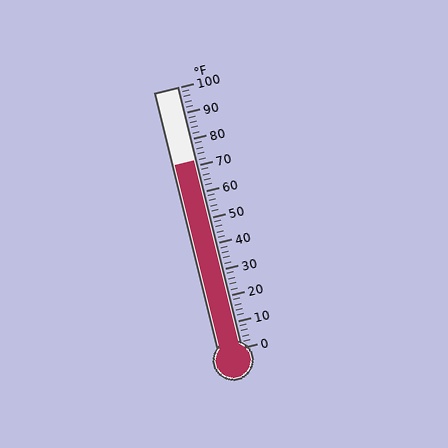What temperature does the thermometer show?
The thermometer shows approximately 72°F.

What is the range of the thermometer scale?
The thermometer scale ranges from 0°F to 100°F.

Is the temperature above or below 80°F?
The temperature is below 80°F.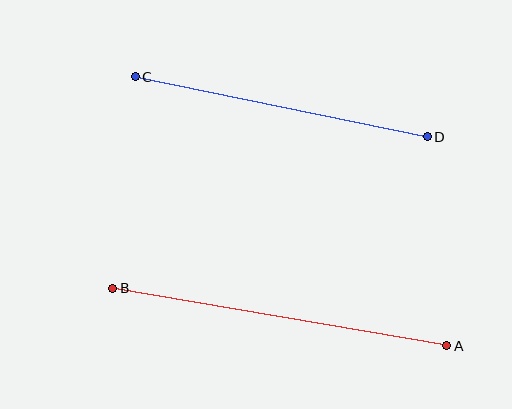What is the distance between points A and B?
The distance is approximately 339 pixels.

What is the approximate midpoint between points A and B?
The midpoint is at approximately (280, 317) pixels.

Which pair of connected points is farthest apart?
Points A and B are farthest apart.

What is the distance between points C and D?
The distance is approximately 298 pixels.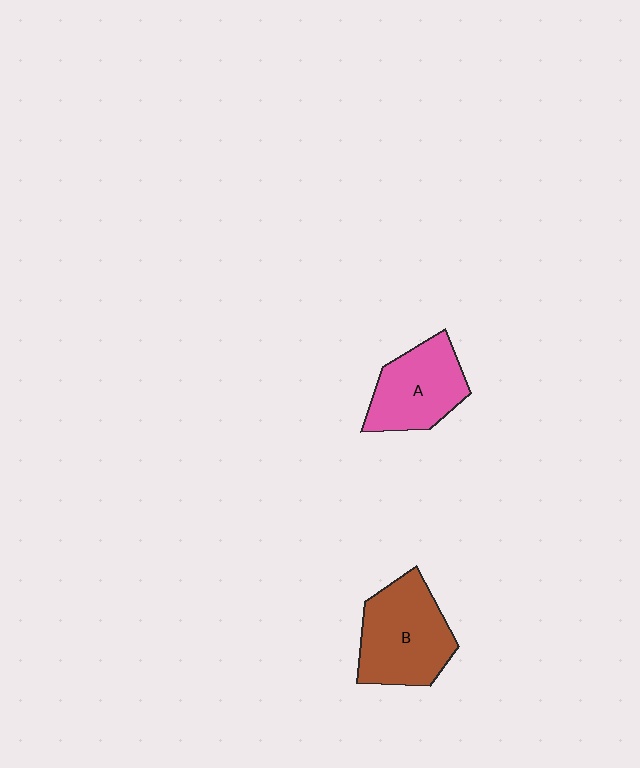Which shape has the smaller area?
Shape A (pink).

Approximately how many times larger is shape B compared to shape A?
Approximately 1.2 times.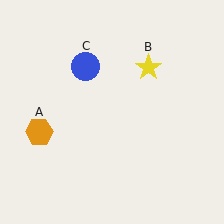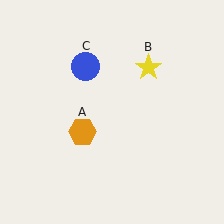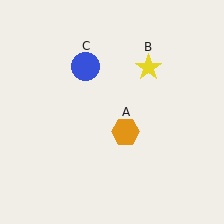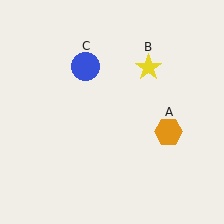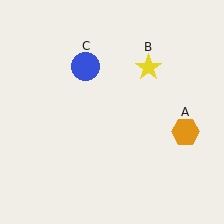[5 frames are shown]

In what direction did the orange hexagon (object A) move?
The orange hexagon (object A) moved right.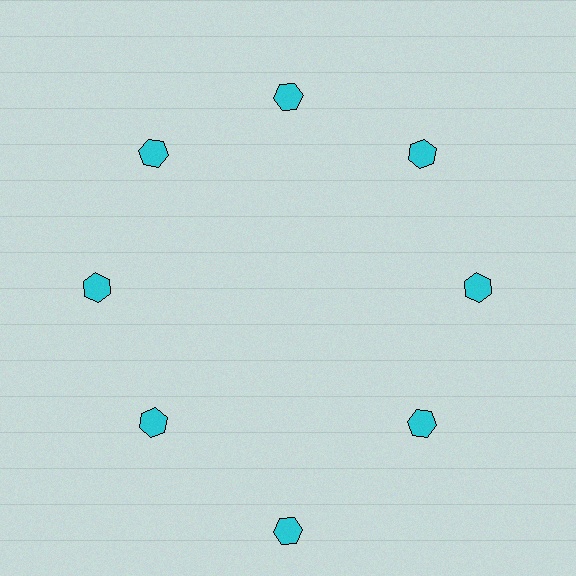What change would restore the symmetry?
The symmetry would be restored by moving it inward, back onto the ring so that all 8 hexagons sit at equal angles and equal distance from the center.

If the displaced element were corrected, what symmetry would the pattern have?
It would have 8-fold rotational symmetry — the pattern would map onto itself every 45 degrees.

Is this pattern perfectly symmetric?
No. The 8 cyan hexagons are arranged in a ring, but one element near the 6 o'clock position is pushed outward from the center, breaking the 8-fold rotational symmetry.